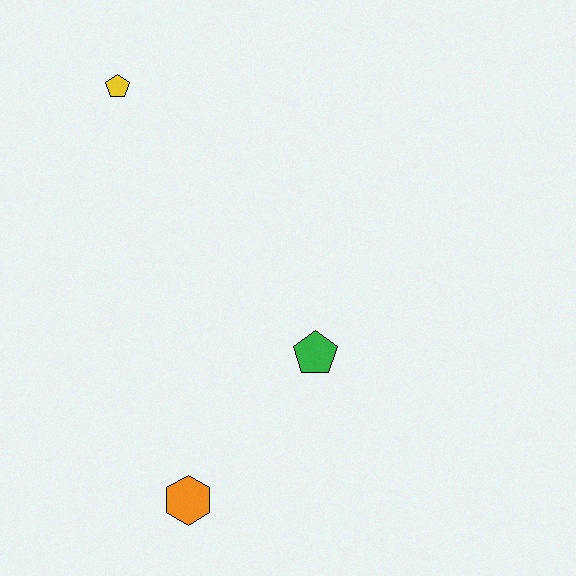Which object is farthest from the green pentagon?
The yellow pentagon is farthest from the green pentagon.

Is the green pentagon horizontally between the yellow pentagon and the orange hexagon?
No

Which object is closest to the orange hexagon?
The green pentagon is closest to the orange hexagon.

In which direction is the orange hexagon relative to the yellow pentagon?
The orange hexagon is below the yellow pentagon.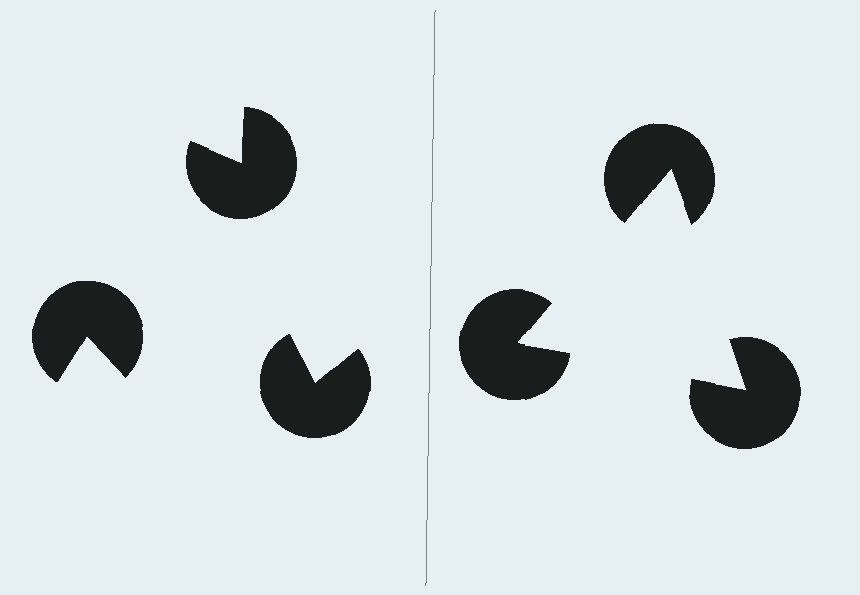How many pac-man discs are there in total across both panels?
6 — 3 on each side.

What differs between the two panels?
The pac-man discs are positioned identically on both sides; only the wedge orientations differ. On the right they align to a triangle; on the left they are misaligned.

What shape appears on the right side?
An illusory triangle.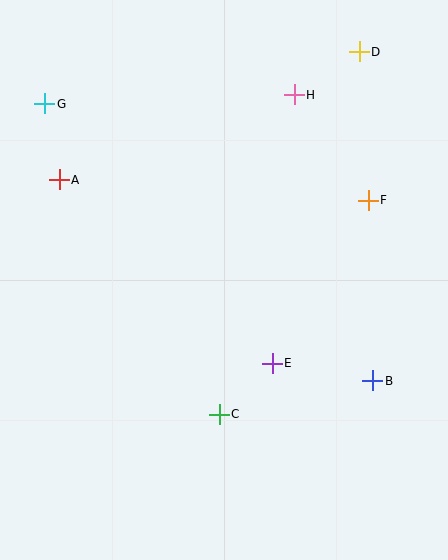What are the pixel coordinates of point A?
Point A is at (59, 180).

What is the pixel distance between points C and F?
The distance between C and F is 261 pixels.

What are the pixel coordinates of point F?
Point F is at (368, 200).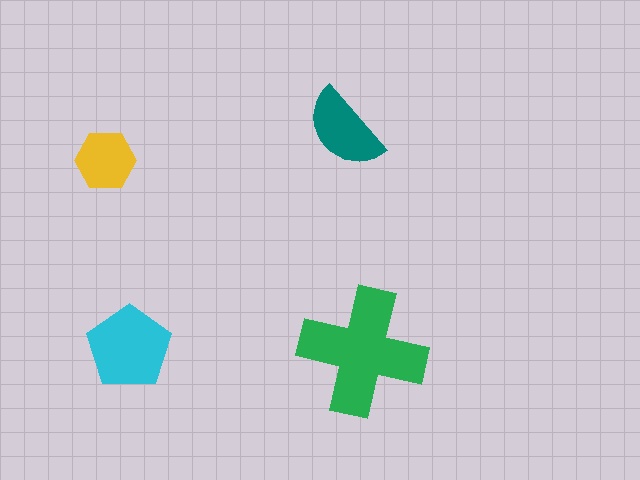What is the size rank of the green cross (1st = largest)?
1st.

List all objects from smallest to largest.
The yellow hexagon, the teal semicircle, the cyan pentagon, the green cross.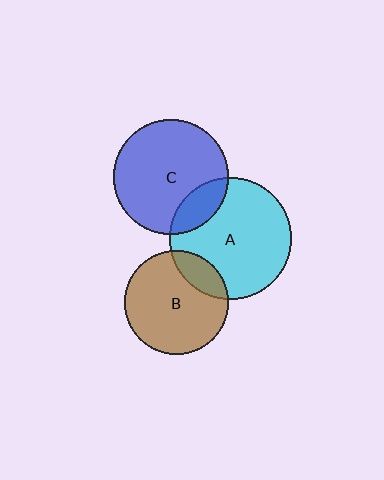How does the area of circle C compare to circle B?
Approximately 1.2 times.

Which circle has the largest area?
Circle A (cyan).